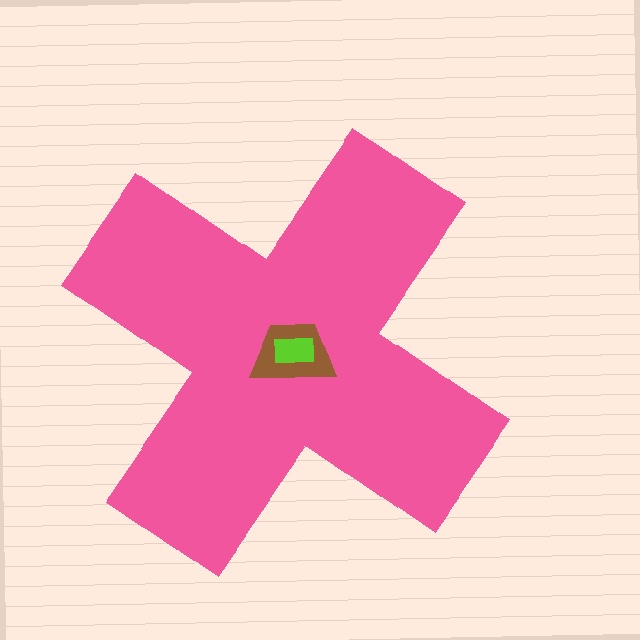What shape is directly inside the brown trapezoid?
The lime rectangle.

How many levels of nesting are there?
3.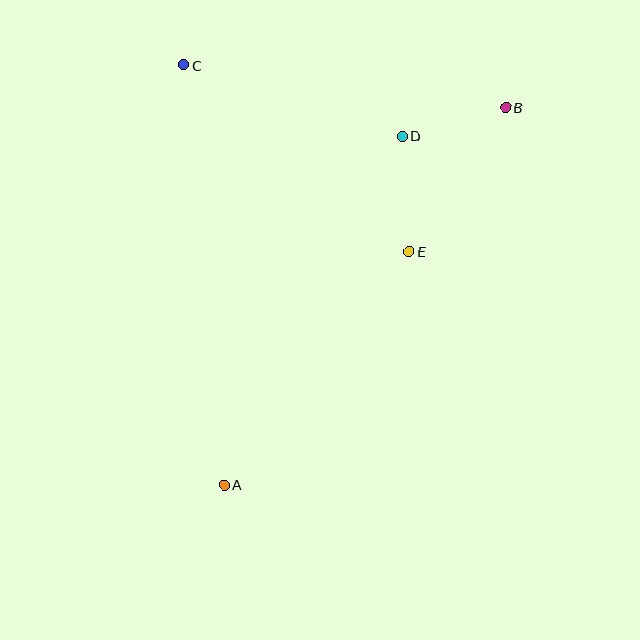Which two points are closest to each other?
Points B and D are closest to each other.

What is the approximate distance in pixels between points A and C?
The distance between A and C is approximately 422 pixels.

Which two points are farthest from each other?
Points A and B are farthest from each other.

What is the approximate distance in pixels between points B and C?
The distance between B and C is approximately 325 pixels.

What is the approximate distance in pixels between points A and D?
The distance between A and D is approximately 392 pixels.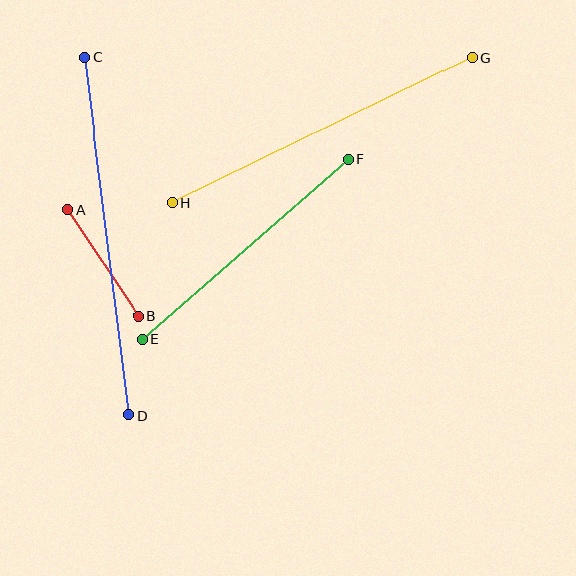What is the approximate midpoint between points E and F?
The midpoint is at approximately (245, 249) pixels.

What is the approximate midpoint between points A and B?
The midpoint is at approximately (103, 263) pixels.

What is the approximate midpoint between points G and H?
The midpoint is at approximately (322, 130) pixels.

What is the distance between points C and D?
The distance is approximately 360 pixels.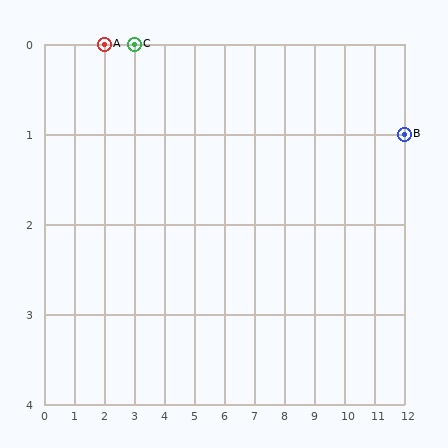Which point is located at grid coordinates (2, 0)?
Point A is at (2, 0).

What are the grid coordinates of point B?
Point B is at grid coordinates (12, 1).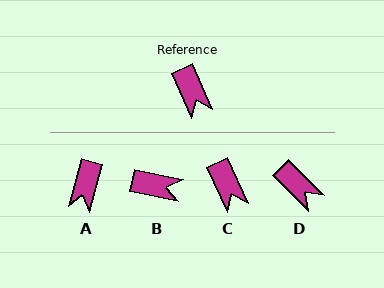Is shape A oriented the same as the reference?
No, it is off by about 39 degrees.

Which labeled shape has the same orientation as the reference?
C.